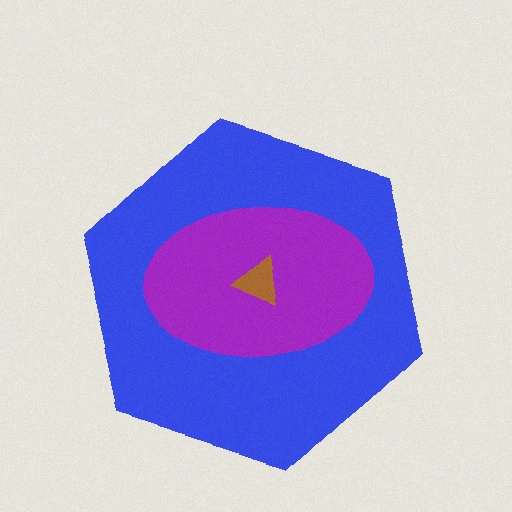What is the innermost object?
The brown triangle.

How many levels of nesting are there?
3.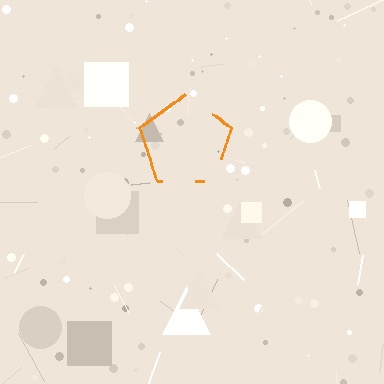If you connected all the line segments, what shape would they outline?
They would outline a pentagon.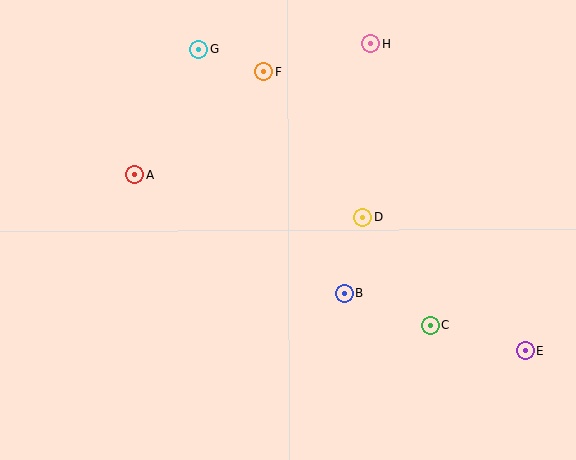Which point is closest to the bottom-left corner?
Point A is closest to the bottom-left corner.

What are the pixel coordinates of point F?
Point F is at (264, 72).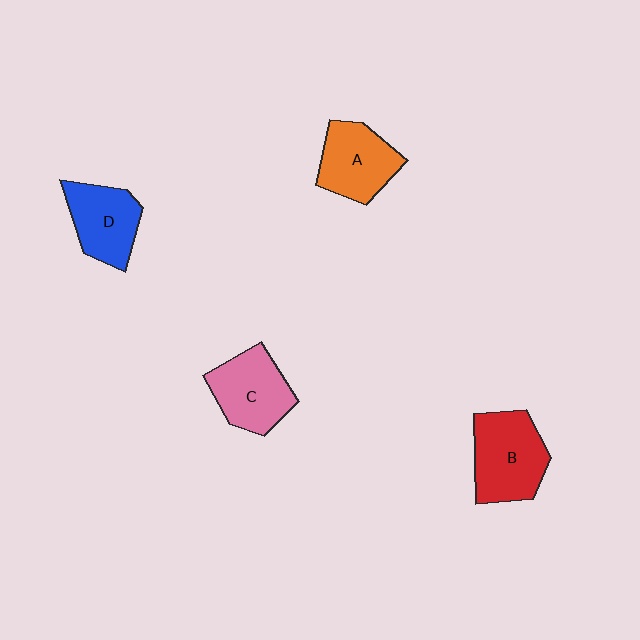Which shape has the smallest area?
Shape D (blue).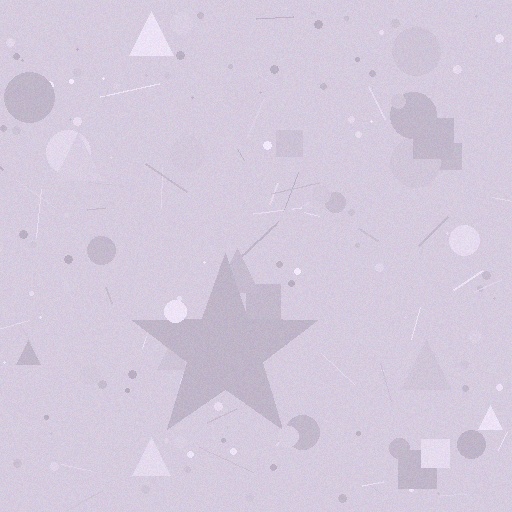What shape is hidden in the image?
A star is hidden in the image.